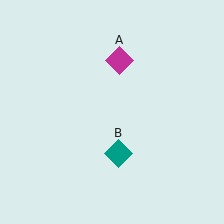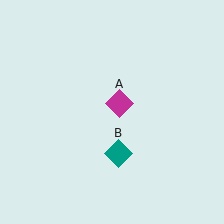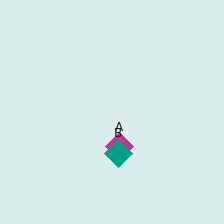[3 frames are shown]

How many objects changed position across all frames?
1 object changed position: magenta diamond (object A).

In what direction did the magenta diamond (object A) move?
The magenta diamond (object A) moved down.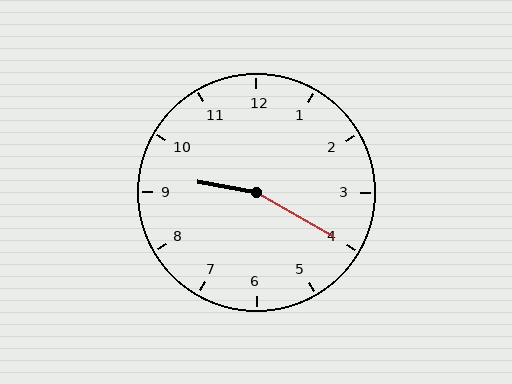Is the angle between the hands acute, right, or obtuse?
It is obtuse.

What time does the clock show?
9:20.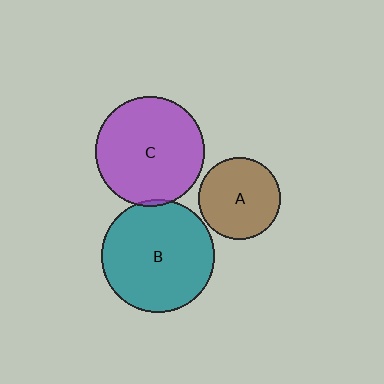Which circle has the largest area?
Circle B (teal).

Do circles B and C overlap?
Yes.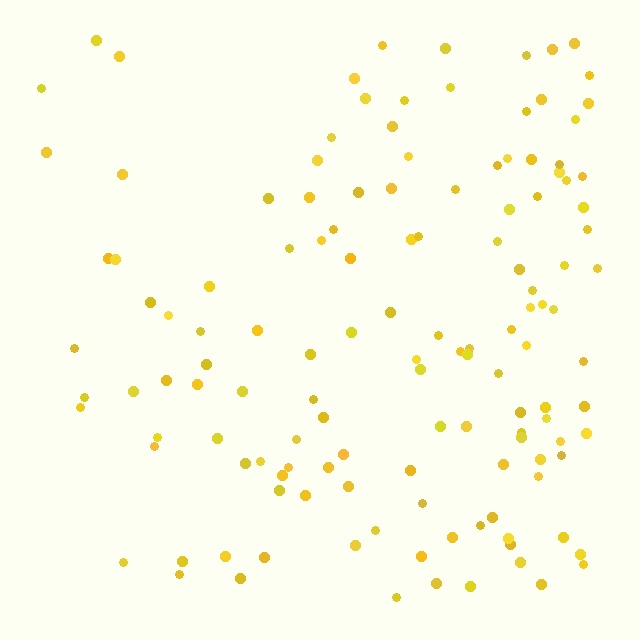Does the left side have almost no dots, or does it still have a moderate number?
Still a moderate number, just noticeably fewer than the right.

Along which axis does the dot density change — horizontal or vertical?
Horizontal.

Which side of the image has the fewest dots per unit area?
The left.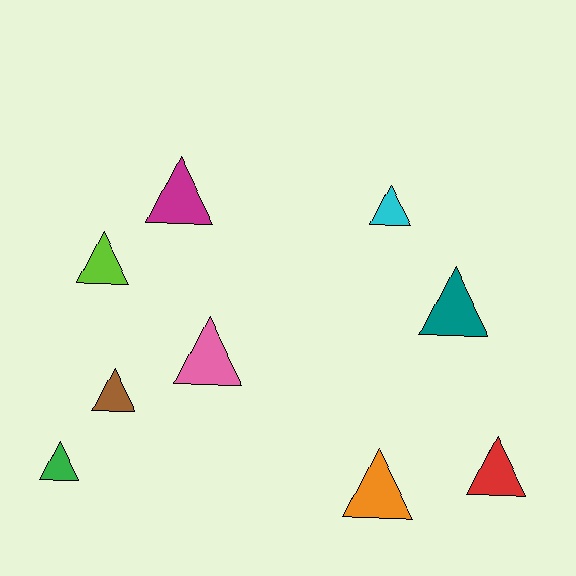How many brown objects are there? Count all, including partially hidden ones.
There is 1 brown object.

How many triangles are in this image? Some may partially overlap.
There are 9 triangles.